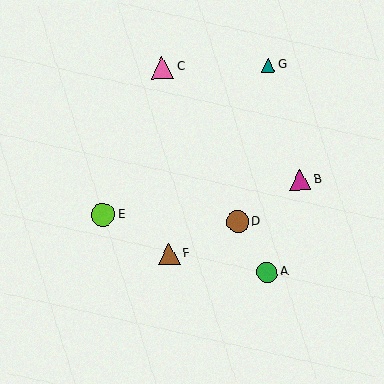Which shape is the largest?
The lime circle (labeled E) is the largest.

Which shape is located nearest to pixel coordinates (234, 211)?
The brown circle (labeled D) at (238, 222) is nearest to that location.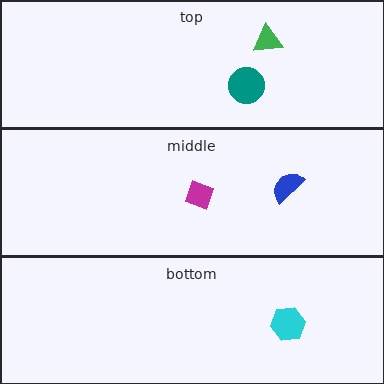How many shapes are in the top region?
2.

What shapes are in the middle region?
The magenta diamond, the blue semicircle.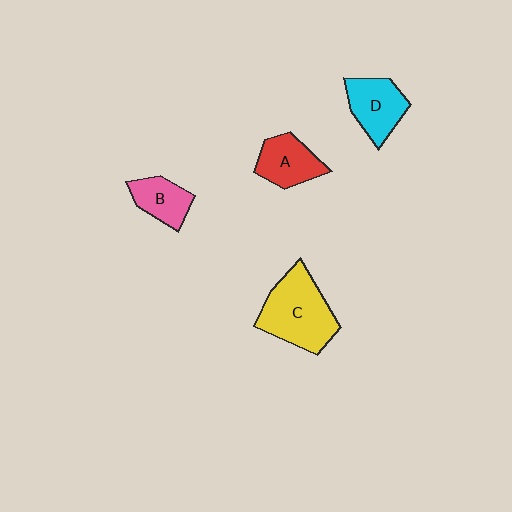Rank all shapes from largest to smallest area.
From largest to smallest: C (yellow), D (cyan), A (red), B (pink).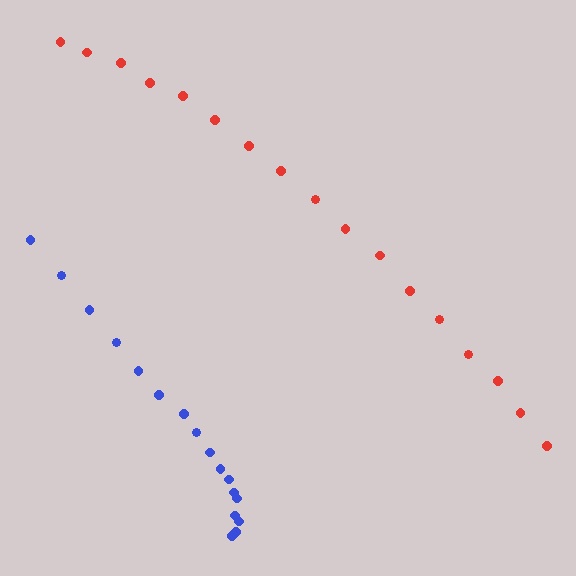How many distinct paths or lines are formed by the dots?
There are 2 distinct paths.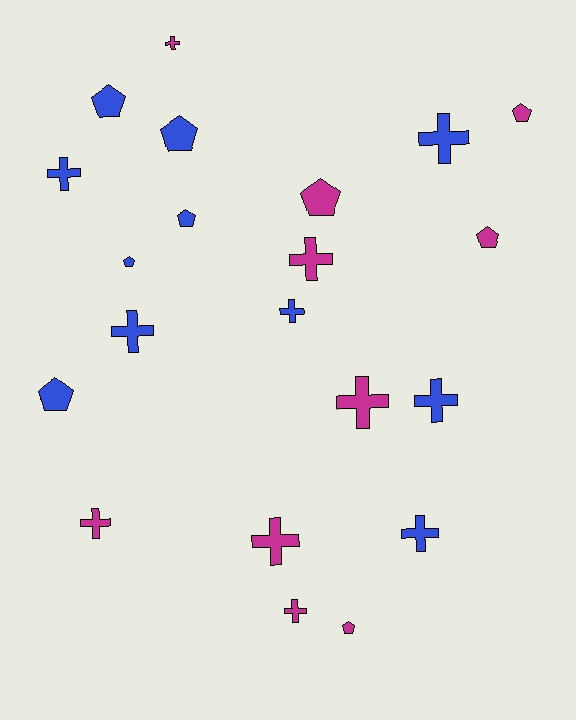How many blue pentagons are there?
There are 5 blue pentagons.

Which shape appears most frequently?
Cross, with 12 objects.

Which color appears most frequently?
Blue, with 11 objects.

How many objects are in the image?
There are 21 objects.